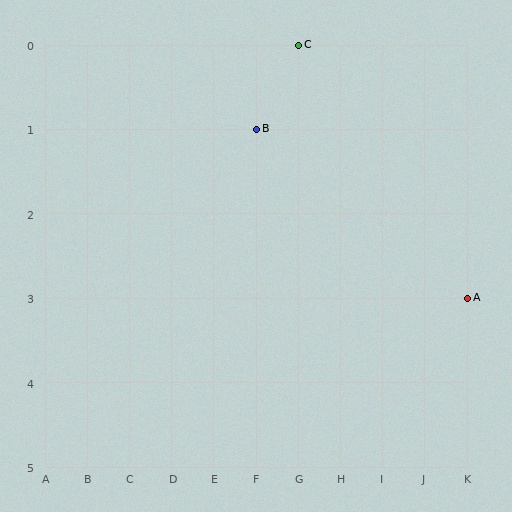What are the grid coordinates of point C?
Point C is at grid coordinates (G, 0).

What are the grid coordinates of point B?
Point B is at grid coordinates (F, 1).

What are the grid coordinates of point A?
Point A is at grid coordinates (K, 3).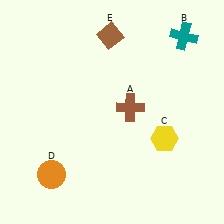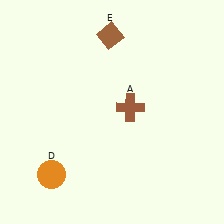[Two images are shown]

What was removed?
The yellow hexagon (C), the teal cross (B) were removed in Image 2.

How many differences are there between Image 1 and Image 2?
There are 2 differences between the two images.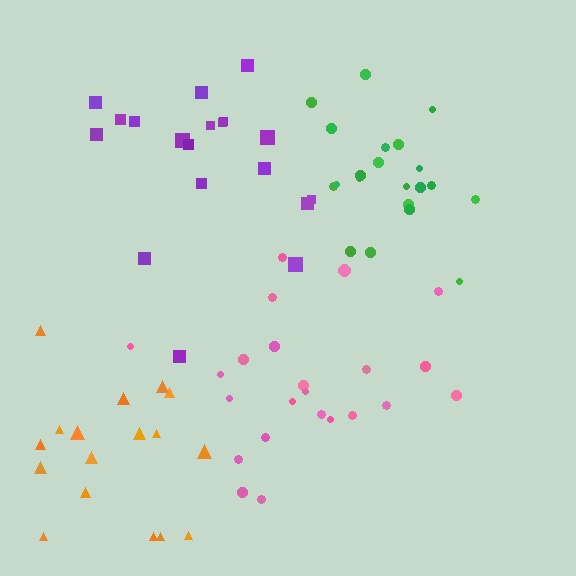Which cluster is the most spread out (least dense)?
Orange.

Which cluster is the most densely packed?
Green.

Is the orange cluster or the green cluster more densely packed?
Green.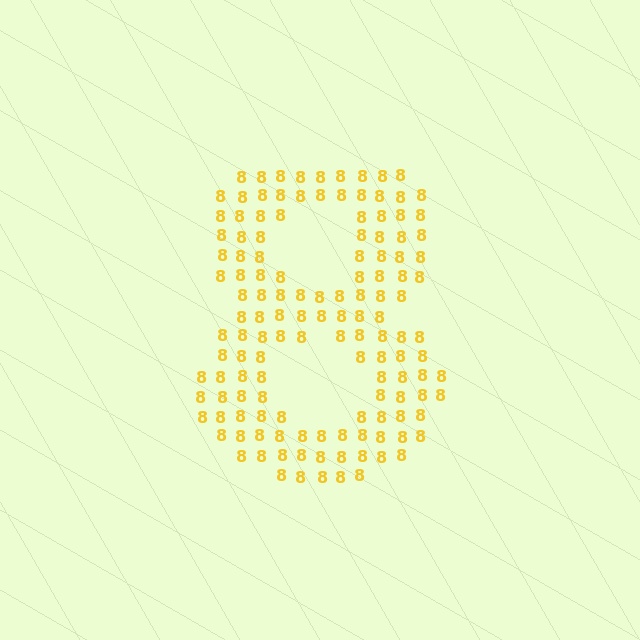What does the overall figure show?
The overall figure shows the digit 8.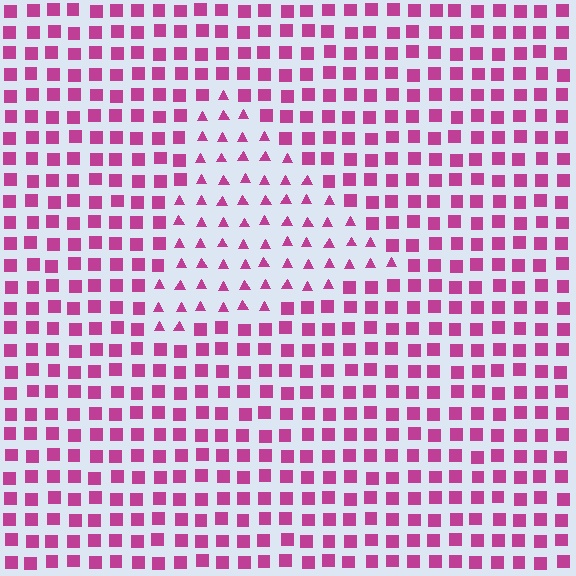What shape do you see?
I see a triangle.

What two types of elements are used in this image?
The image uses triangles inside the triangle region and squares outside it.